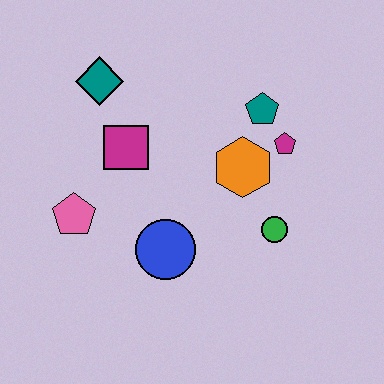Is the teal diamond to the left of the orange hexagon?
Yes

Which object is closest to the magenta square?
The teal diamond is closest to the magenta square.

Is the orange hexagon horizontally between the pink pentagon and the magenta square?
No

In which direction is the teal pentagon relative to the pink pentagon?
The teal pentagon is to the right of the pink pentagon.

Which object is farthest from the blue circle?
The teal diamond is farthest from the blue circle.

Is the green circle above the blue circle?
Yes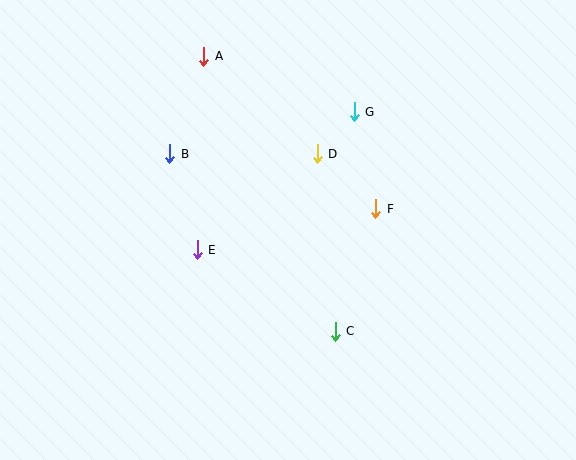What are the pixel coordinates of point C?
Point C is at (335, 331).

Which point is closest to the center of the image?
Point D at (317, 154) is closest to the center.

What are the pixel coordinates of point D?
Point D is at (317, 154).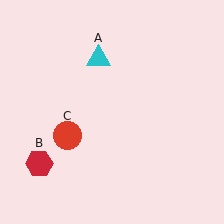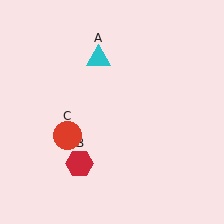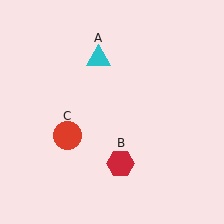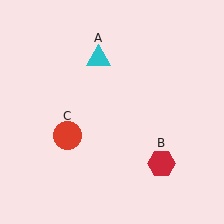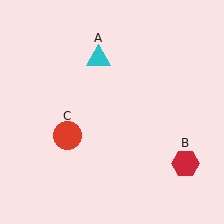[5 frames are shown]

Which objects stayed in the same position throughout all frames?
Cyan triangle (object A) and red circle (object C) remained stationary.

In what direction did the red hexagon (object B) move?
The red hexagon (object B) moved right.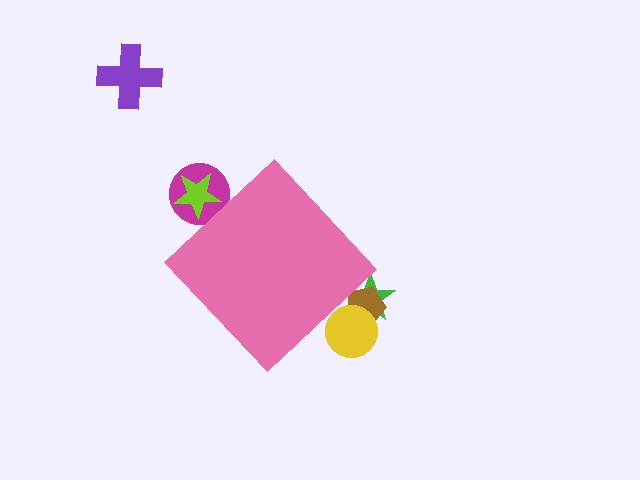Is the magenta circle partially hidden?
Yes, the magenta circle is partially hidden behind the pink diamond.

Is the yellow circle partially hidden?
Yes, the yellow circle is partially hidden behind the pink diamond.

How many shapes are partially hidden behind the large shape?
5 shapes are partially hidden.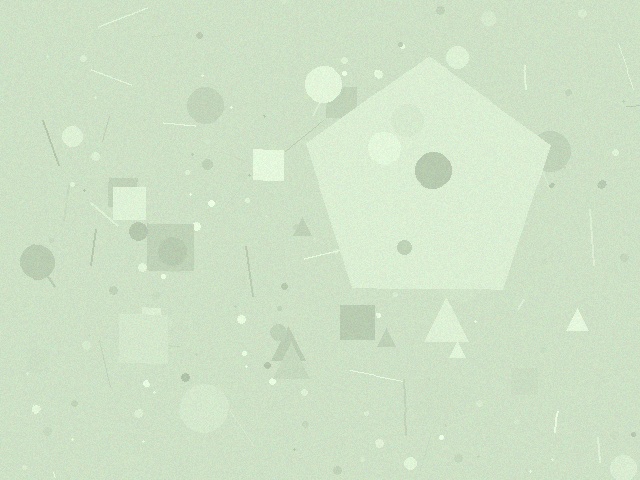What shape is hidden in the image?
A pentagon is hidden in the image.